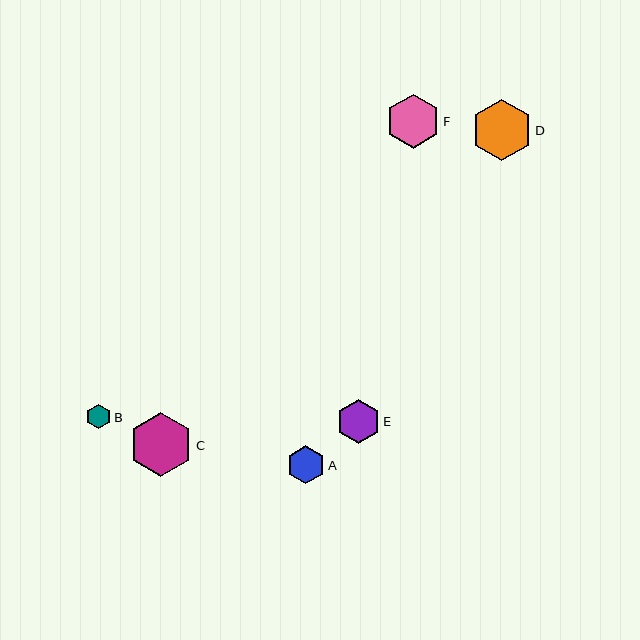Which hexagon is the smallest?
Hexagon B is the smallest with a size of approximately 25 pixels.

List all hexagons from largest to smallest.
From largest to smallest: C, D, F, E, A, B.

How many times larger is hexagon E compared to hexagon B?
Hexagon E is approximately 1.8 times the size of hexagon B.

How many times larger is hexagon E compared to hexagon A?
Hexagon E is approximately 1.2 times the size of hexagon A.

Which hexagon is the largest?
Hexagon C is the largest with a size of approximately 64 pixels.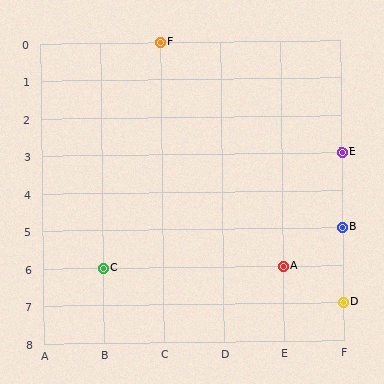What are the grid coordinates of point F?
Point F is at grid coordinates (C, 0).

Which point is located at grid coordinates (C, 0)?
Point F is at (C, 0).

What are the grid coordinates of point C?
Point C is at grid coordinates (B, 6).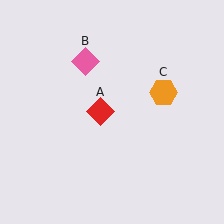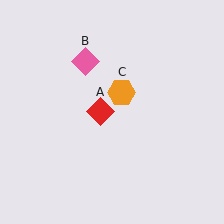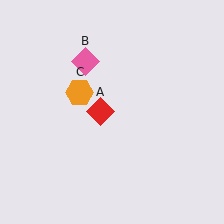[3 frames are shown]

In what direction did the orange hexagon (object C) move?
The orange hexagon (object C) moved left.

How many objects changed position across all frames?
1 object changed position: orange hexagon (object C).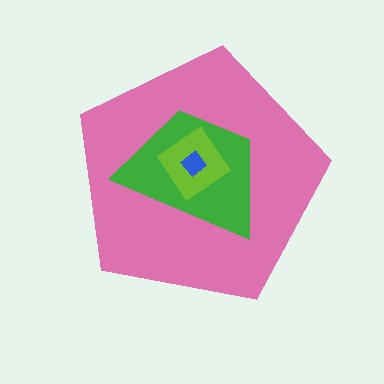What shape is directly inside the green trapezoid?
The lime diamond.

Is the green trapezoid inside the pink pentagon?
Yes.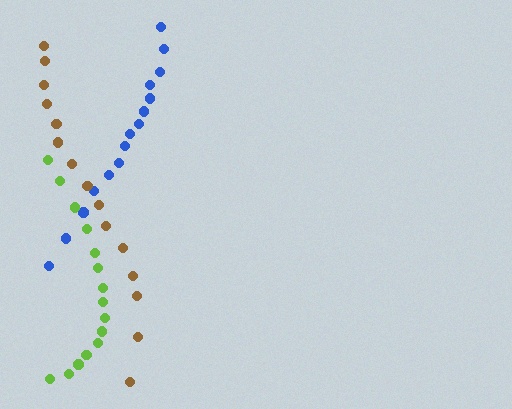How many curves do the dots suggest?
There are 3 distinct paths.